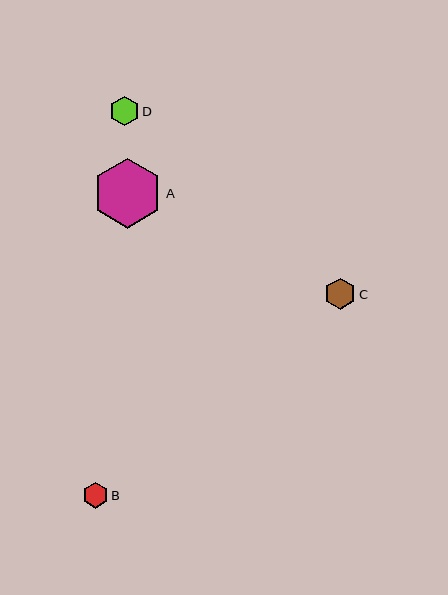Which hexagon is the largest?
Hexagon A is the largest with a size of approximately 70 pixels.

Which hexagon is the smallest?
Hexagon B is the smallest with a size of approximately 25 pixels.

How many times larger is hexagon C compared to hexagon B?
Hexagon C is approximately 1.2 times the size of hexagon B.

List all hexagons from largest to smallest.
From largest to smallest: A, C, D, B.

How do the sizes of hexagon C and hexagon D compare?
Hexagon C and hexagon D are approximately the same size.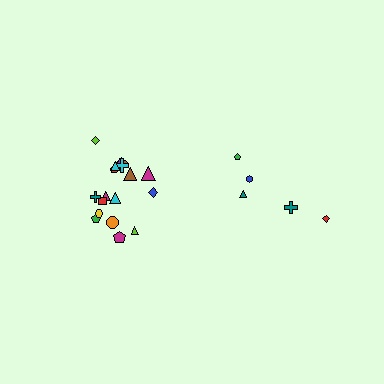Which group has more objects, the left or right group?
The left group.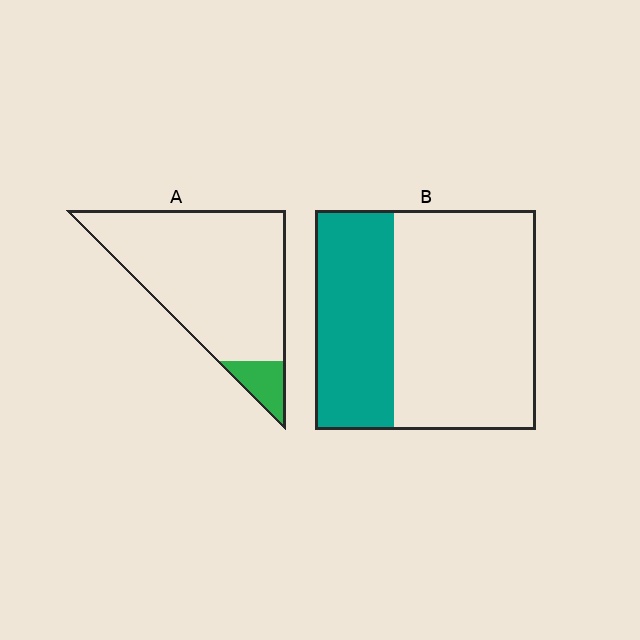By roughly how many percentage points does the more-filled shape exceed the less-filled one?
By roughly 25 percentage points (B over A).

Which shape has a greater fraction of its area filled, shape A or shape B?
Shape B.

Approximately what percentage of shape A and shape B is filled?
A is approximately 10% and B is approximately 35%.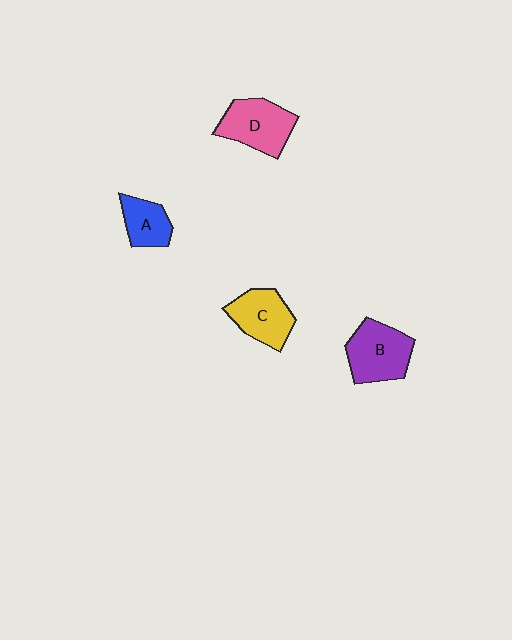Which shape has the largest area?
Shape B (purple).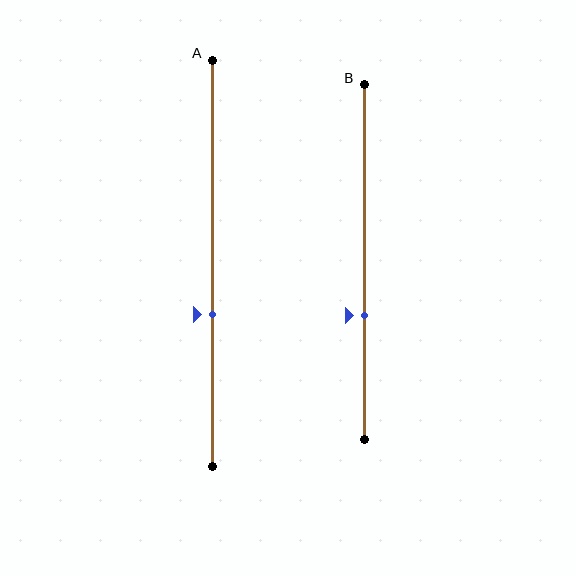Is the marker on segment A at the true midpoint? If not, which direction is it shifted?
No, the marker on segment A is shifted downward by about 13% of the segment length.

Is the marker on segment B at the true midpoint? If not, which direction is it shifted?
No, the marker on segment B is shifted downward by about 15% of the segment length.